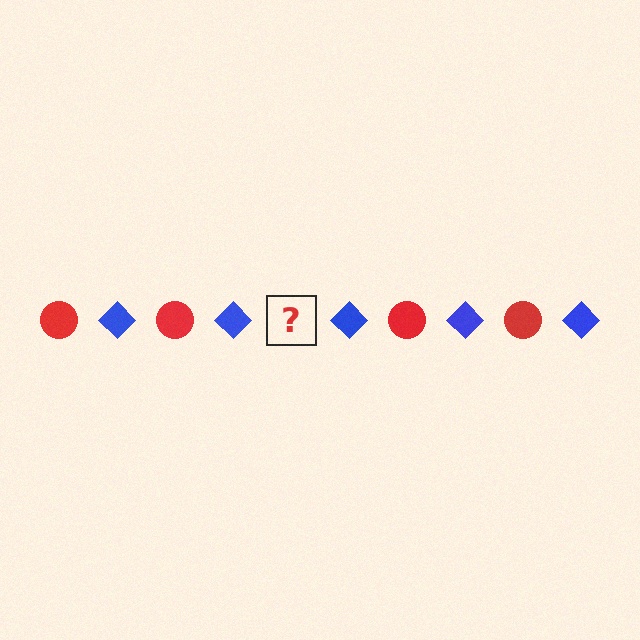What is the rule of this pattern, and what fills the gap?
The rule is that the pattern alternates between red circle and blue diamond. The gap should be filled with a red circle.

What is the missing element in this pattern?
The missing element is a red circle.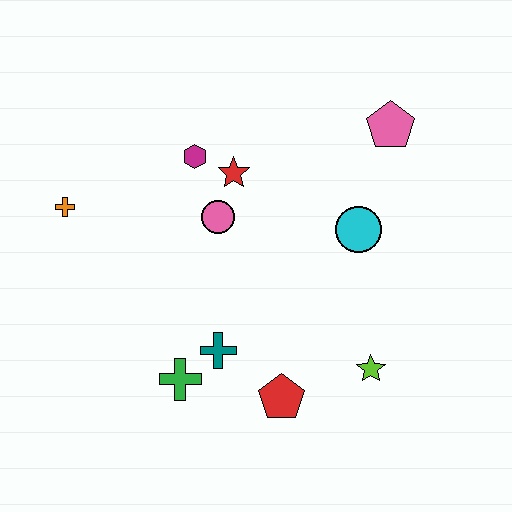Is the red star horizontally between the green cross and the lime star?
Yes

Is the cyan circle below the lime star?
No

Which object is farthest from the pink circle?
The lime star is farthest from the pink circle.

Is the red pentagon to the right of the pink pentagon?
No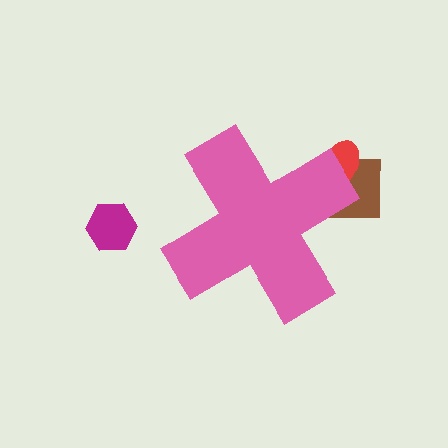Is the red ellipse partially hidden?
Yes, the red ellipse is partially hidden behind the pink cross.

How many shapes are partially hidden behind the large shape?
2 shapes are partially hidden.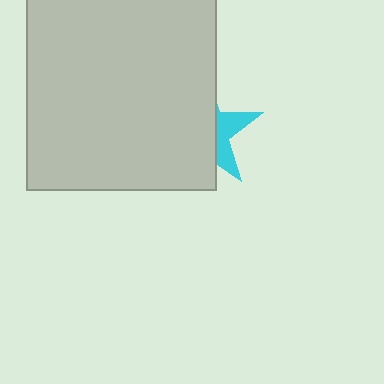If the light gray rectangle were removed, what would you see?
You would see the complete cyan star.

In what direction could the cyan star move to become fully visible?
The cyan star could move right. That would shift it out from behind the light gray rectangle entirely.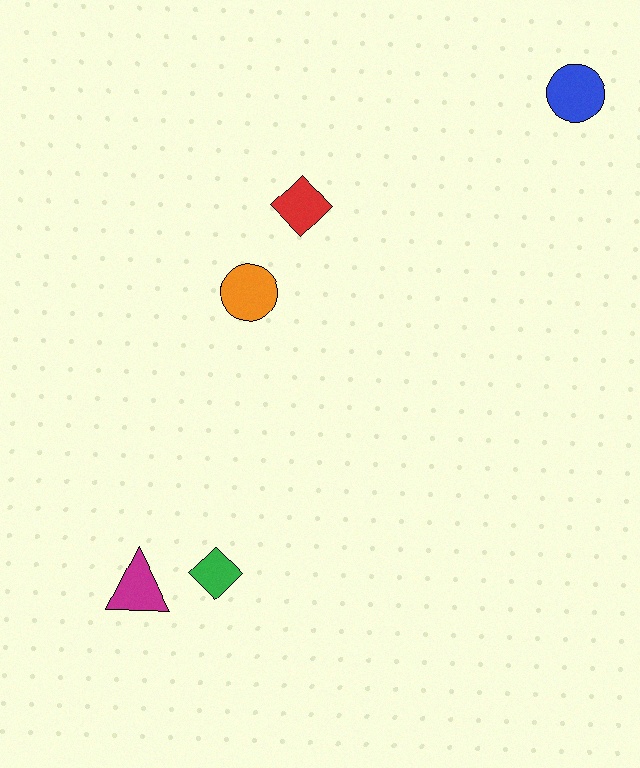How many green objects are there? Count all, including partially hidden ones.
There is 1 green object.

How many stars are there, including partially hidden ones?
There are no stars.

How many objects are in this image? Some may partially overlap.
There are 5 objects.